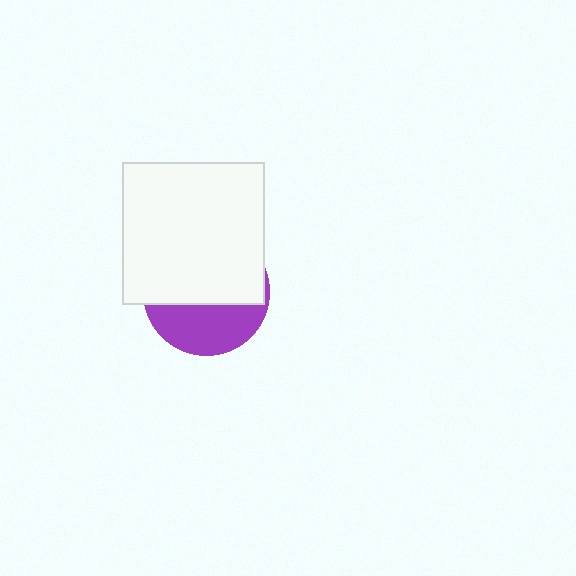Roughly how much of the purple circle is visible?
A small part of it is visible (roughly 38%).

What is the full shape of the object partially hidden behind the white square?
The partially hidden object is a purple circle.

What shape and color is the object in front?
The object in front is a white square.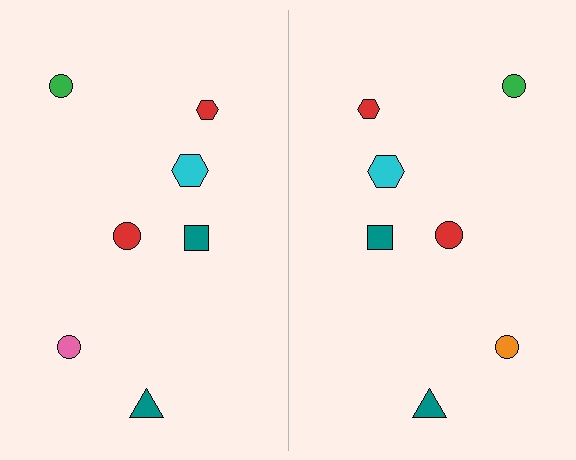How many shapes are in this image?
There are 14 shapes in this image.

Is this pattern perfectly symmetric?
No, the pattern is not perfectly symmetric. The orange circle on the right side breaks the symmetry — its mirror counterpart is pink.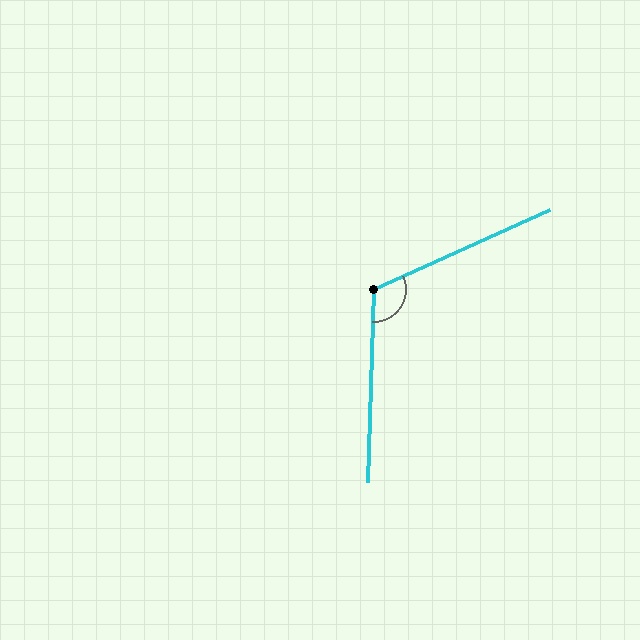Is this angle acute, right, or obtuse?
It is obtuse.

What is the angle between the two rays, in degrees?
Approximately 116 degrees.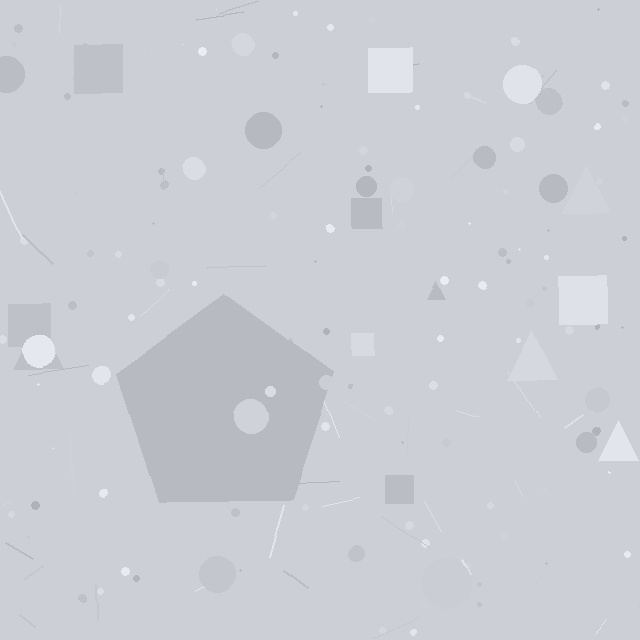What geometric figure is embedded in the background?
A pentagon is embedded in the background.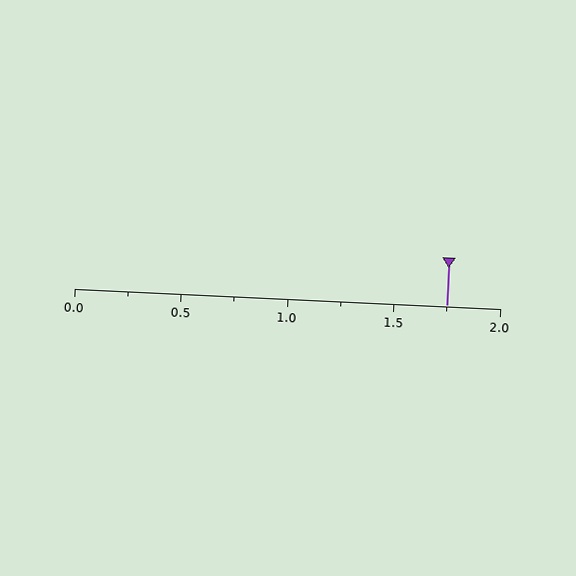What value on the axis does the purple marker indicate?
The marker indicates approximately 1.75.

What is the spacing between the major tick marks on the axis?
The major ticks are spaced 0.5 apart.